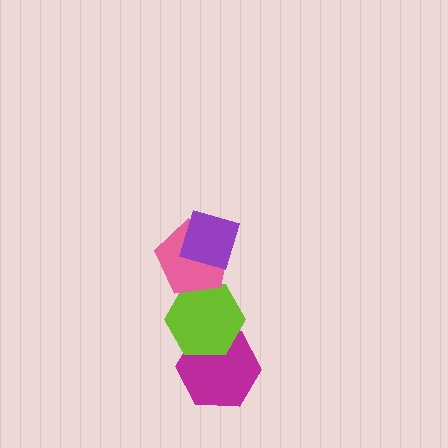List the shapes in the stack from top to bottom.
From top to bottom: the purple diamond, the pink pentagon, the lime hexagon, the magenta hexagon.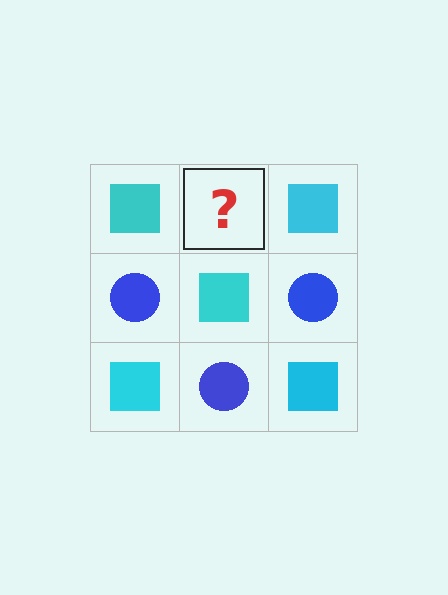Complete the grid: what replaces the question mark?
The question mark should be replaced with a blue circle.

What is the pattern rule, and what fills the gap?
The rule is that it alternates cyan square and blue circle in a checkerboard pattern. The gap should be filled with a blue circle.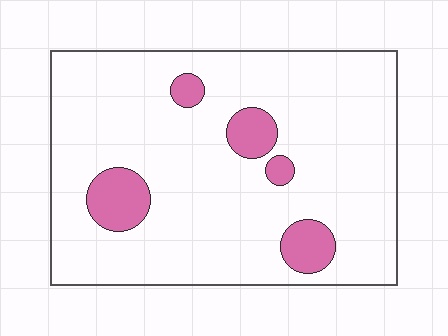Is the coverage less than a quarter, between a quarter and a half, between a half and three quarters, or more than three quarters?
Less than a quarter.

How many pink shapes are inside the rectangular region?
5.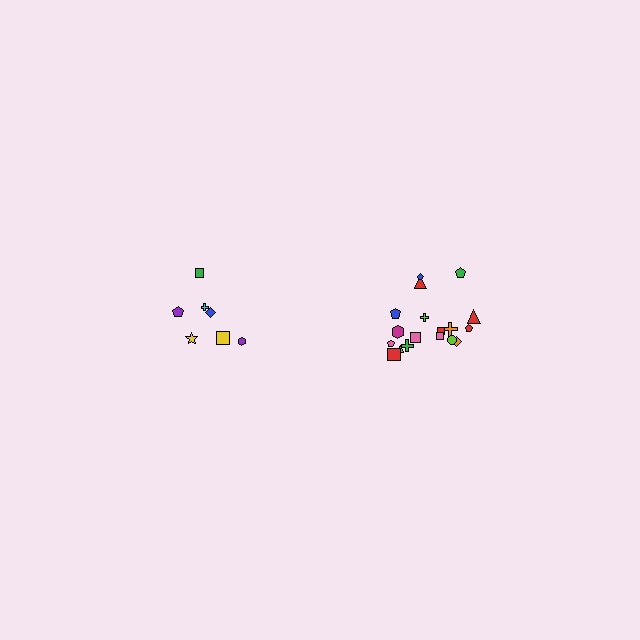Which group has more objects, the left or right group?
The right group.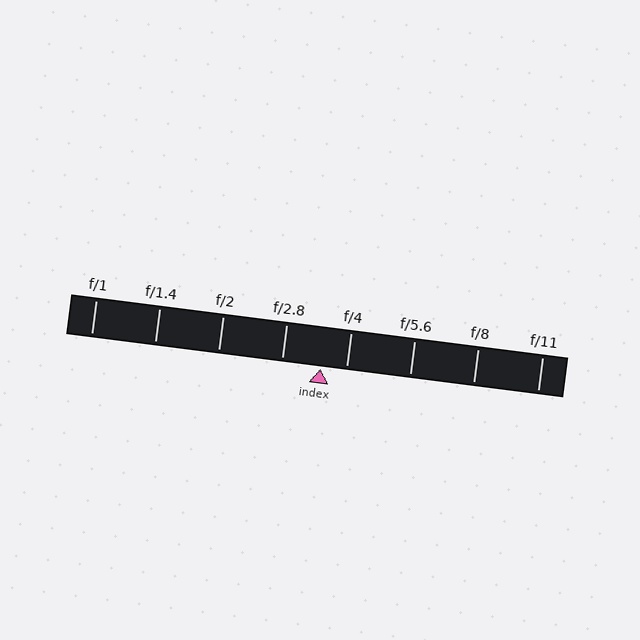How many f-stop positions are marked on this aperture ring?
There are 8 f-stop positions marked.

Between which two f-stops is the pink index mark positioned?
The index mark is between f/2.8 and f/4.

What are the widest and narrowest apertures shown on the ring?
The widest aperture shown is f/1 and the narrowest is f/11.